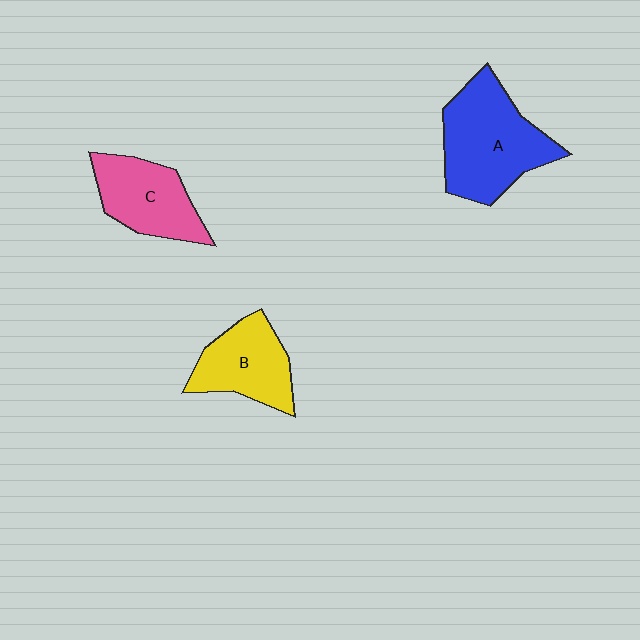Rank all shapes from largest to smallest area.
From largest to smallest: A (blue), C (pink), B (yellow).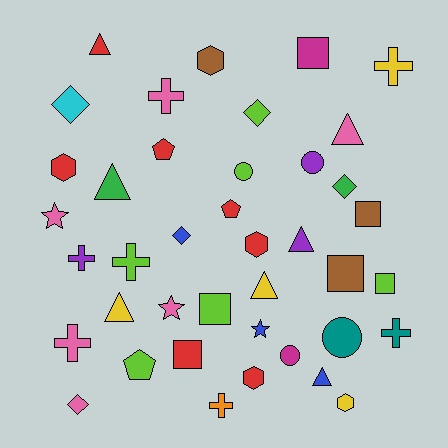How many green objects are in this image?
There are 2 green objects.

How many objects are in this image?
There are 40 objects.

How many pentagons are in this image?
There are 3 pentagons.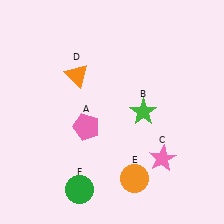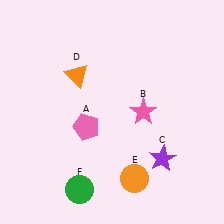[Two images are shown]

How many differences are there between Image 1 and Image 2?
There are 2 differences between the two images.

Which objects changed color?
B changed from green to pink. C changed from pink to purple.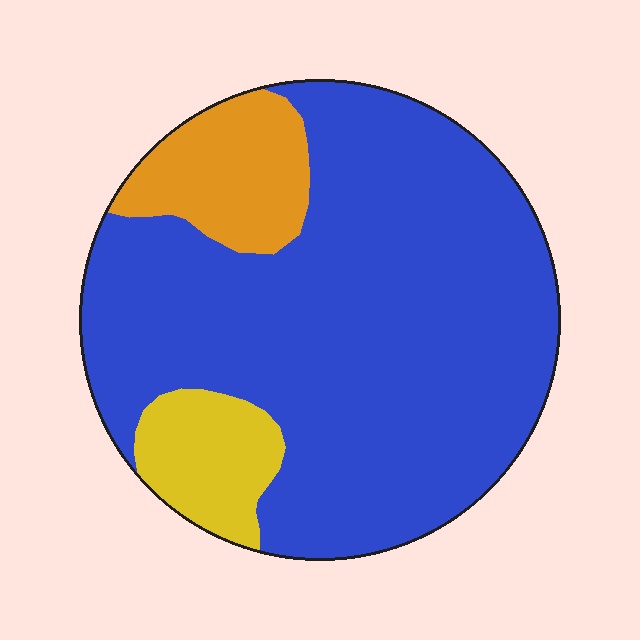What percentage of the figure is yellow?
Yellow covers around 10% of the figure.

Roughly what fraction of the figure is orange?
Orange takes up about one eighth (1/8) of the figure.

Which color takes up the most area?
Blue, at roughly 80%.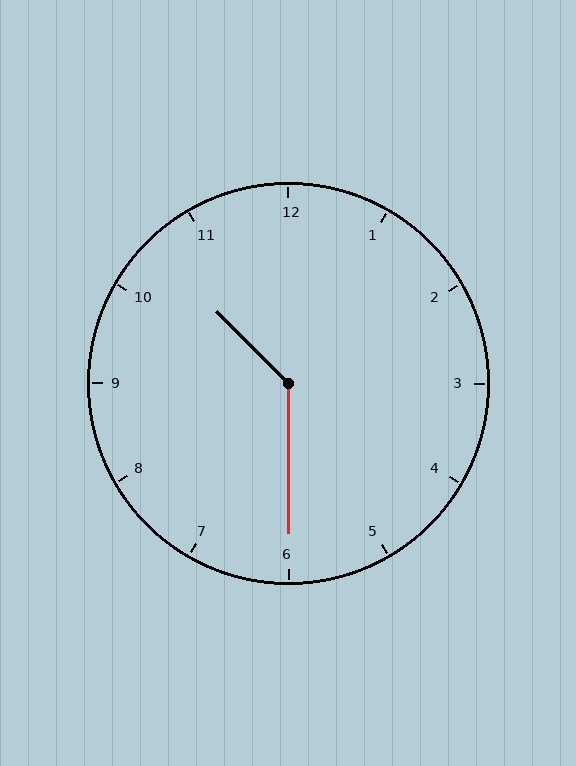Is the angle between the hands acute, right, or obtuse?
It is obtuse.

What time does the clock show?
10:30.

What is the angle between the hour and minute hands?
Approximately 135 degrees.